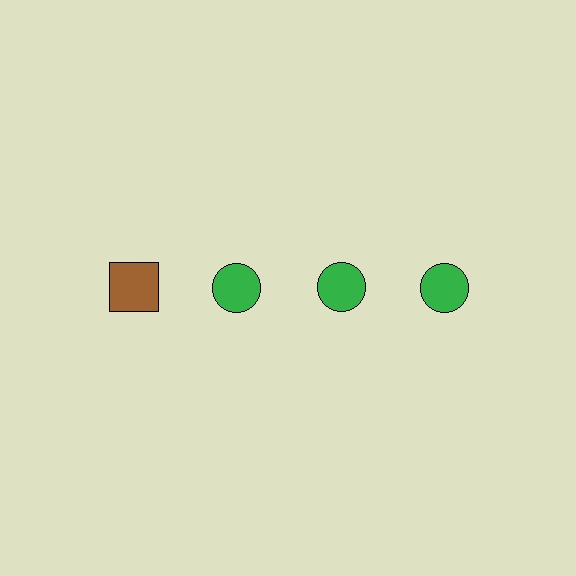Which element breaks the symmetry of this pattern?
The brown square in the top row, leftmost column breaks the symmetry. All other shapes are green circles.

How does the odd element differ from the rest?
It differs in both color (brown instead of green) and shape (square instead of circle).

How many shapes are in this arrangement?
There are 4 shapes arranged in a grid pattern.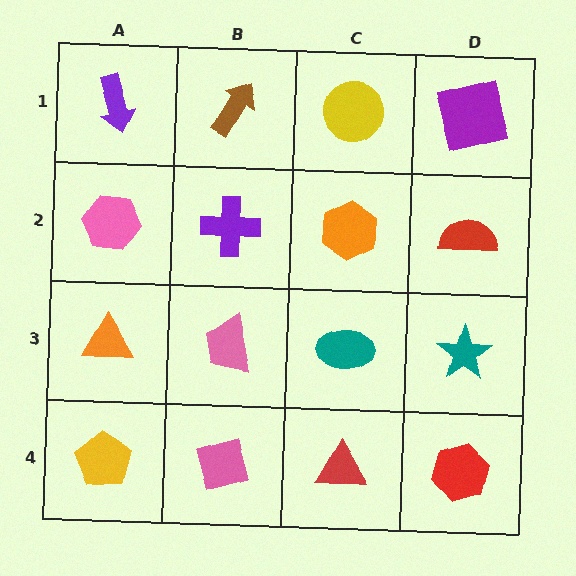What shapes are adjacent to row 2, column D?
A purple square (row 1, column D), a teal star (row 3, column D), an orange hexagon (row 2, column C).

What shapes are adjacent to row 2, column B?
A brown arrow (row 1, column B), a pink trapezoid (row 3, column B), a pink hexagon (row 2, column A), an orange hexagon (row 2, column C).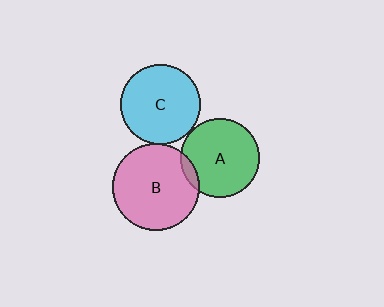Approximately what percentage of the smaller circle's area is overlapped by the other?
Approximately 10%.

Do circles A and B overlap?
Yes.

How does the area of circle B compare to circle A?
Approximately 1.2 times.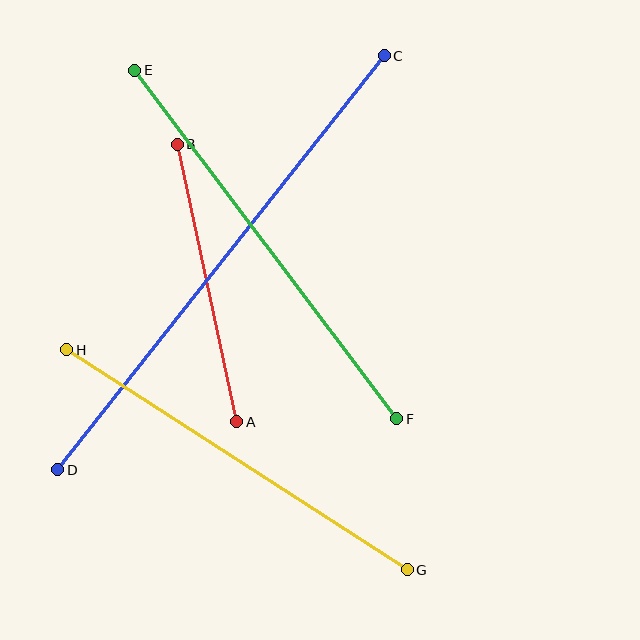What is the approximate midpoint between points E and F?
The midpoint is at approximately (266, 245) pixels.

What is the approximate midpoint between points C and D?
The midpoint is at approximately (221, 263) pixels.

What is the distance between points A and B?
The distance is approximately 284 pixels.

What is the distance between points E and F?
The distance is approximately 436 pixels.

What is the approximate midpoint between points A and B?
The midpoint is at approximately (207, 283) pixels.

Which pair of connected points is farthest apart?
Points C and D are farthest apart.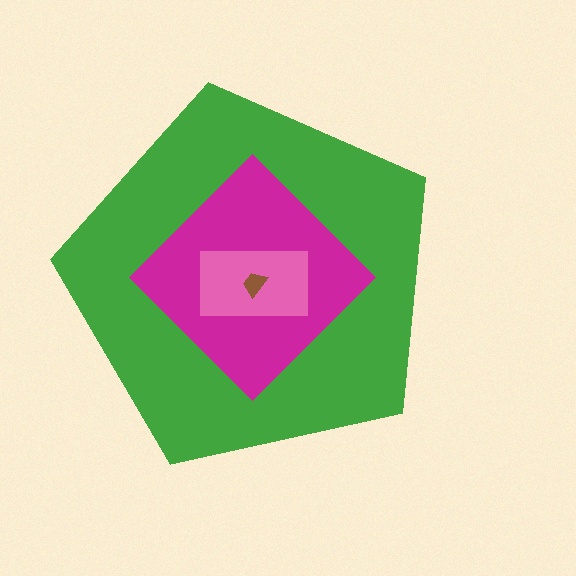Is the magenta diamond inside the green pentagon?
Yes.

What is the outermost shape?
The green pentagon.